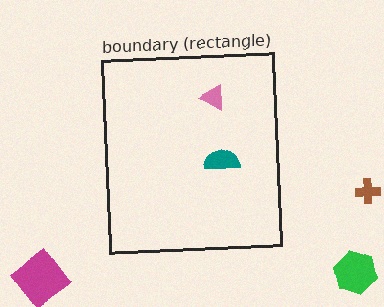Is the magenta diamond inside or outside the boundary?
Outside.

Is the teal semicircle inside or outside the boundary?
Inside.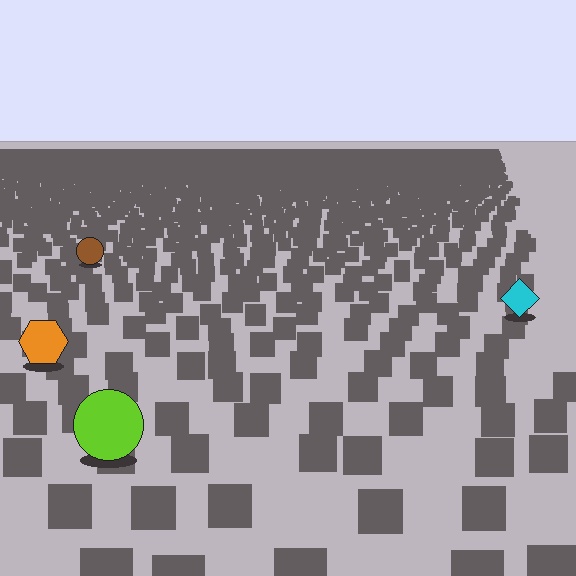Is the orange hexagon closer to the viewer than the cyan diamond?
Yes. The orange hexagon is closer — you can tell from the texture gradient: the ground texture is coarser near it.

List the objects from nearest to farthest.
From nearest to farthest: the lime circle, the orange hexagon, the cyan diamond, the brown circle.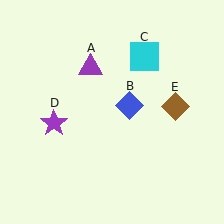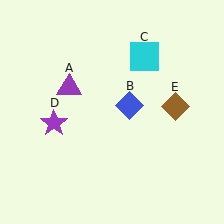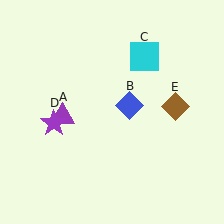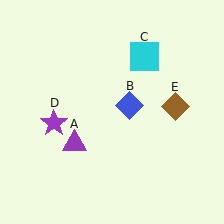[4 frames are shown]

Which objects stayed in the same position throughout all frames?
Blue diamond (object B) and cyan square (object C) and purple star (object D) and brown diamond (object E) remained stationary.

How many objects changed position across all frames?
1 object changed position: purple triangle (object A).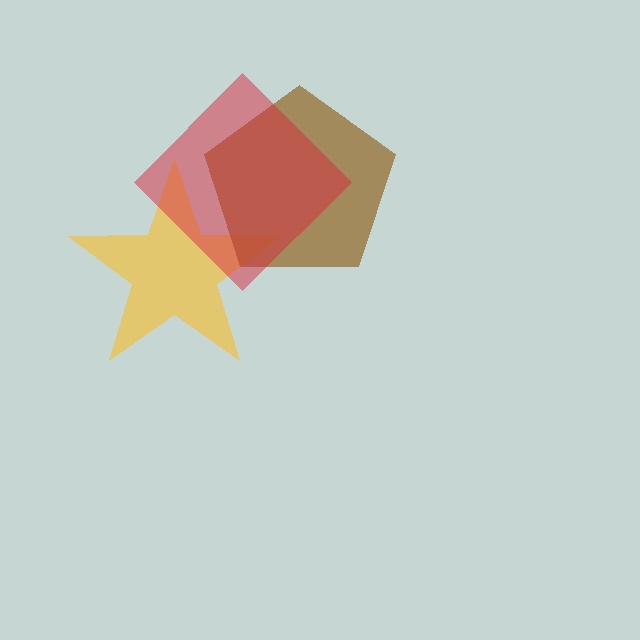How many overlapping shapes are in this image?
There are 3 overlapping shapes in the image.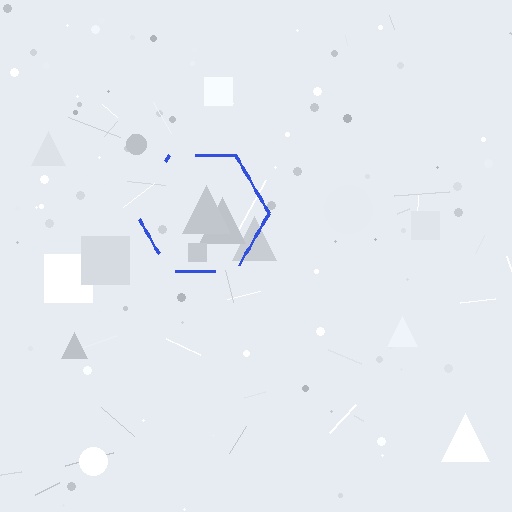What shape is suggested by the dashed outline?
The dashed outline suggests a hexagon.